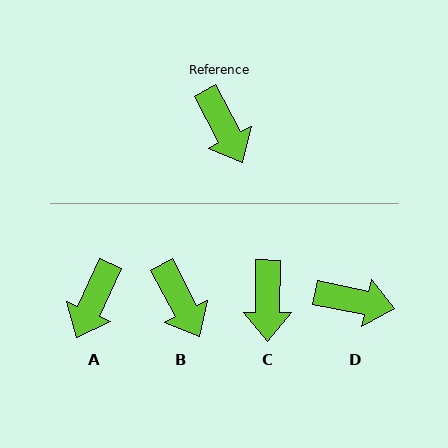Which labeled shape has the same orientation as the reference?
B.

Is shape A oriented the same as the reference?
No, it is off by about 52 degrees.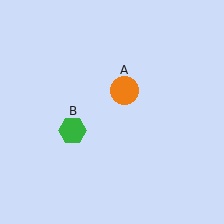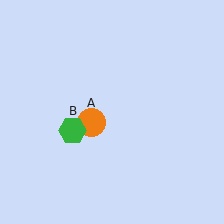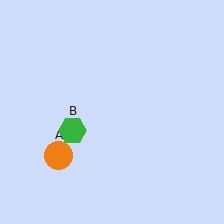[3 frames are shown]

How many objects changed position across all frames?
1 object changed position: orange circle (object A).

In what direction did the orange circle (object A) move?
The orange circle (object A) moved down and to the left.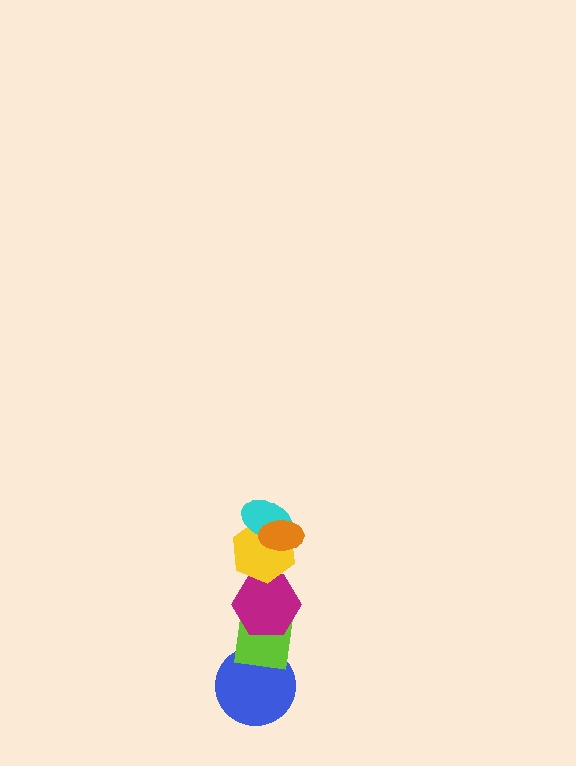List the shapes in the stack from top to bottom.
From top to bottom: the orange ellipse, the cyan ellipse, the yellow hexagon, the magenta hexagon, the lime square, the blue circle.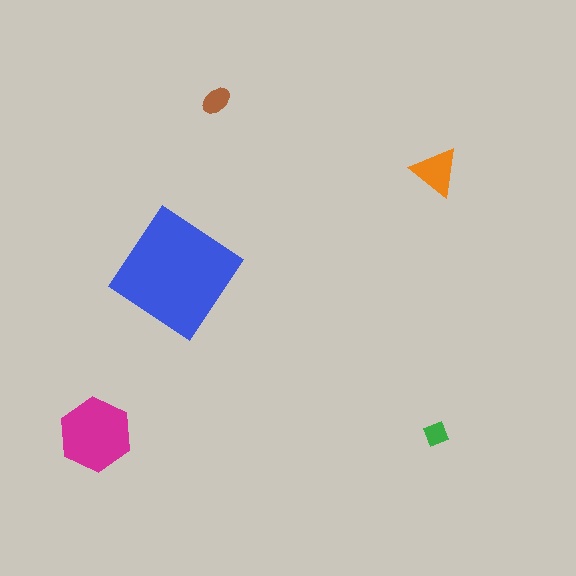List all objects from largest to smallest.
The blue diamond, the magenta hexagon, the orange triangle, the brown ellipse, the green diamond.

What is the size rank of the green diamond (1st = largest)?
5th.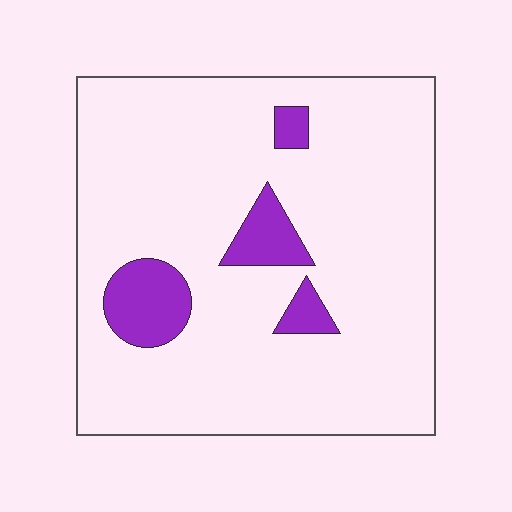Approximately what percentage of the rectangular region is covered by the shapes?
Approximately 10%.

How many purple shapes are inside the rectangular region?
4.